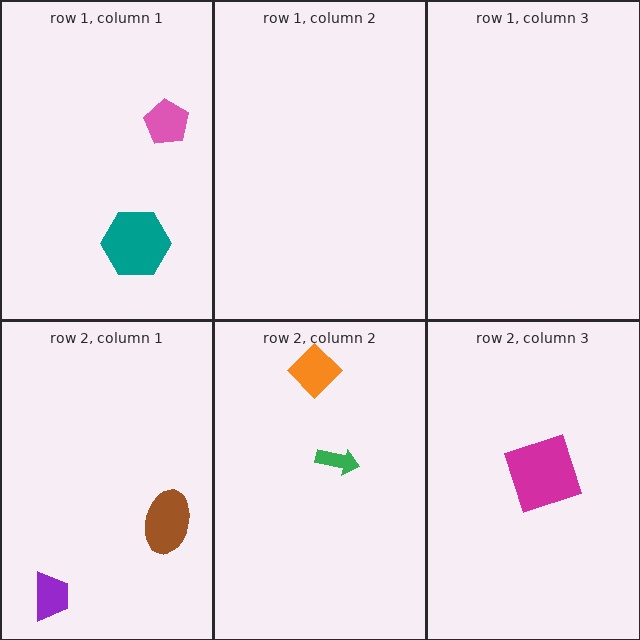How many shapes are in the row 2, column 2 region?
2.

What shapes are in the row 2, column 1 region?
The brown ellipse, the purple trapezoid.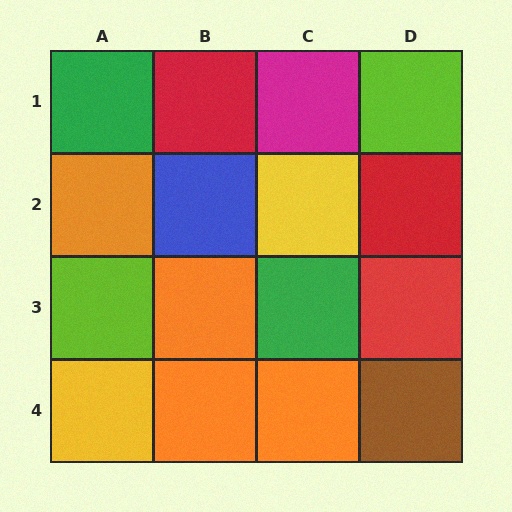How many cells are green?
2 cells are green.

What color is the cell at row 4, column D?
Brown.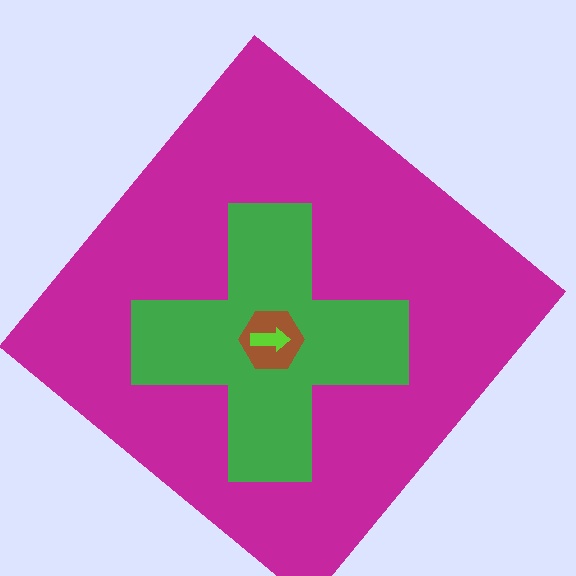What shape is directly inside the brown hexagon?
The lime arrow.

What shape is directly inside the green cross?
The brown hexagon.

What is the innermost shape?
The lime arrow.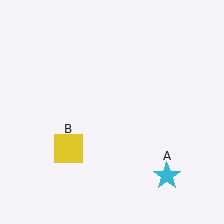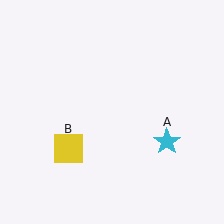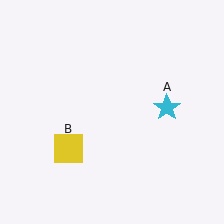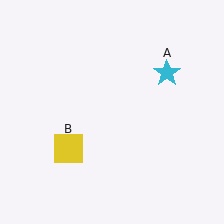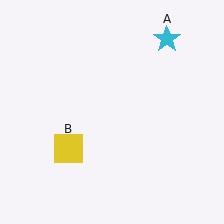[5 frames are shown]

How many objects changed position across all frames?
1 object changed position: cyan star (object A).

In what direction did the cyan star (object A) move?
The cyan star (object A) moved up.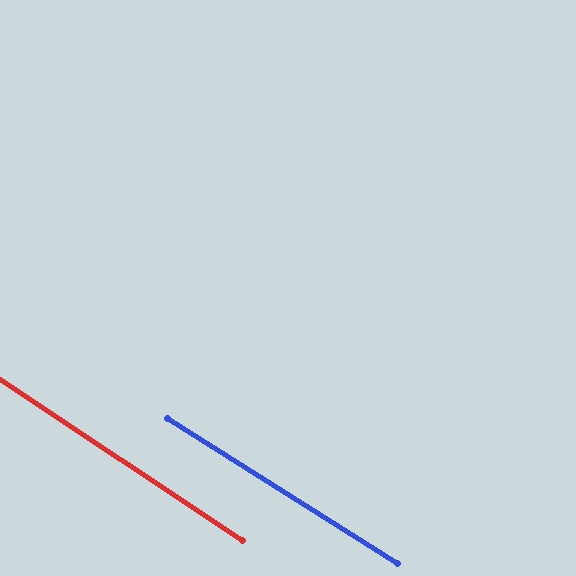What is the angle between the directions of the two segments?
Approximately 2 degrees.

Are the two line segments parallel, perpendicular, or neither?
Parallel — their directions differ by only 1.6°.